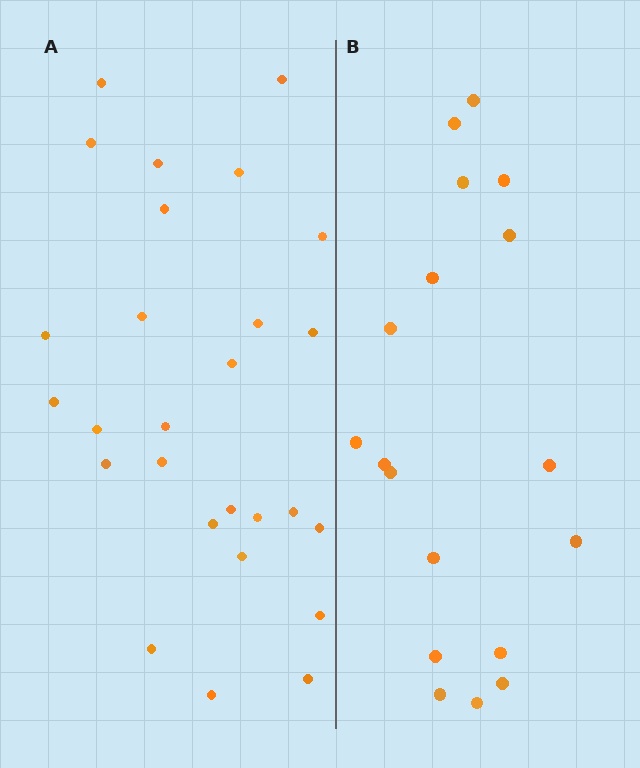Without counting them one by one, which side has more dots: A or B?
Region A (the left region) has more dots.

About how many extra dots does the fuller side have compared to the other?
Region A has roughly 8 or so more dots than region B.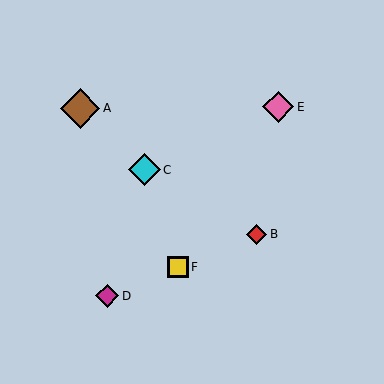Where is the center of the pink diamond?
The center of the pink diamond is at (278, 107).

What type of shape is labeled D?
Shape D is a magenta diamond.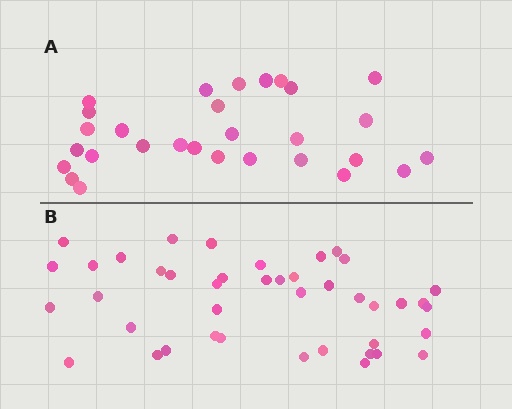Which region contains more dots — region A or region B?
Region B (the bottom region) has more dots.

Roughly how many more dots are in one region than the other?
Region B has approximately 15 more dots than region A.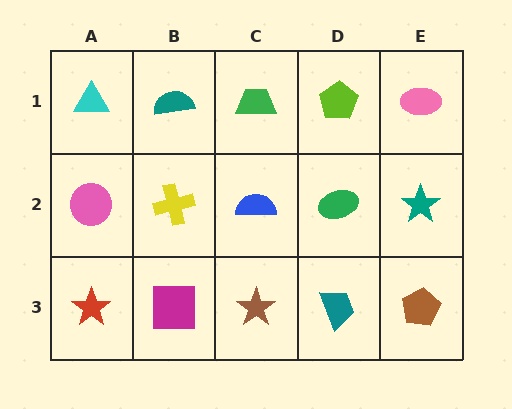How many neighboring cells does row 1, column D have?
3.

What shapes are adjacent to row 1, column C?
A blue semicircle (row 2, column C), a teal semicircle (row 1, column B), a lime pentagon (row 1, column D).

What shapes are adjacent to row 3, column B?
A yellow cross (row 2, column B), a red star (row 3, column A), a brown star (row 3, column C).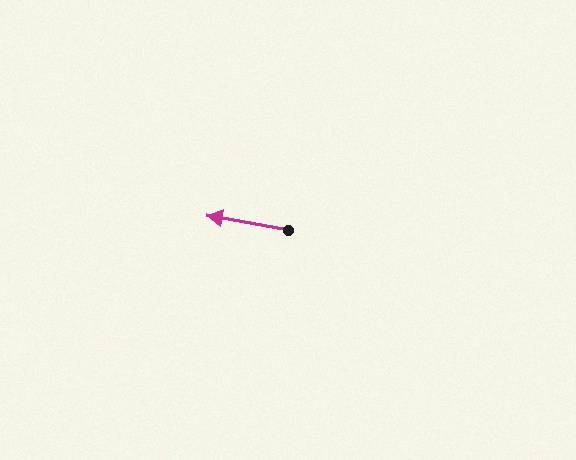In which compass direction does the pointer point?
West.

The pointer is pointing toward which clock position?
Roughly 9 o'clock.